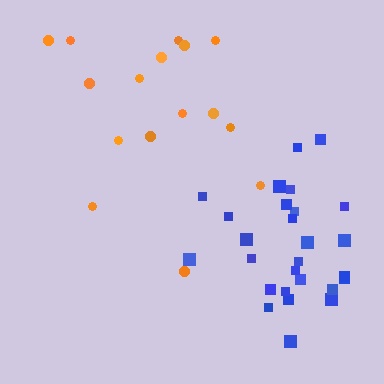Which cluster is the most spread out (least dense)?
Orange.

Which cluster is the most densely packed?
Blue.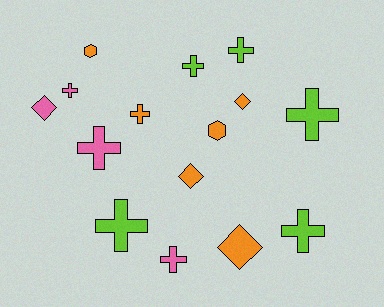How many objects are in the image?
There are 15 objects.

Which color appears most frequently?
Orange, with 6 objects.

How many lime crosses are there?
There are 5 lime crosses.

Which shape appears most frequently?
Cross, with 9 objects.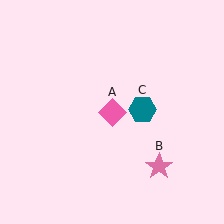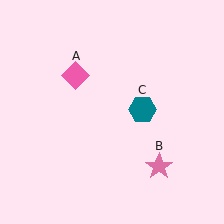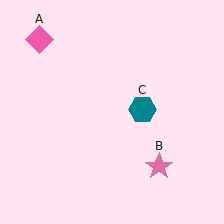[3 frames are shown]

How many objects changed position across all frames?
1 object changed position: pink diamond (object A).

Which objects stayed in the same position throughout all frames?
Pink star (object B) and teal hexagon (object C) remained stationary.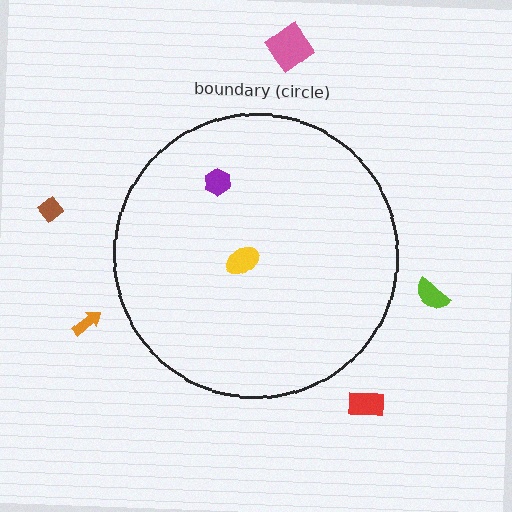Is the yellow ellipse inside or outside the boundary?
Inside.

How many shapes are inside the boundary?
2 inside, 5 outside.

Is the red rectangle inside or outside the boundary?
Outside.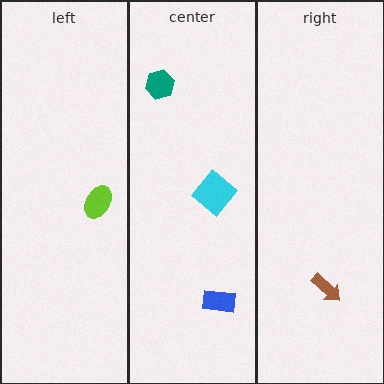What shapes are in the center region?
The blue rectangle, the teal hexagon, the cyan diamond.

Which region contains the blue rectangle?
The center region.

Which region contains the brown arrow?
The right region.